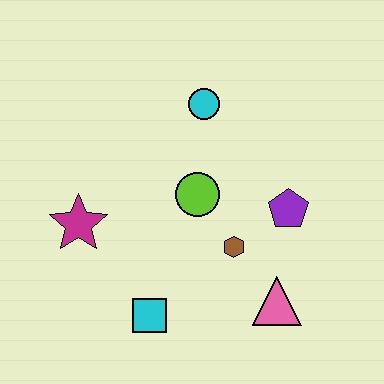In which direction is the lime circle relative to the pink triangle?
The lime circle is above the pink triangle.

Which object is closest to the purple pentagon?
The brown hexagon is closest to the purple pentagon.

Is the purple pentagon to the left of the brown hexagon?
No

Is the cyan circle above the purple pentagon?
Yes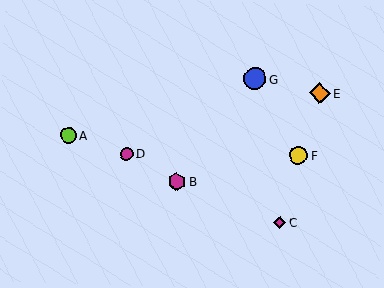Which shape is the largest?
The blue circle (labeled G) is the largest.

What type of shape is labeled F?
Shape F is a yellow circle.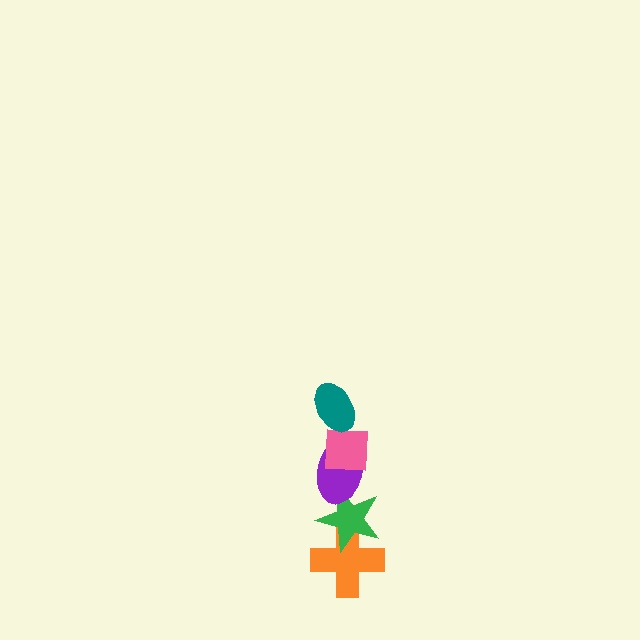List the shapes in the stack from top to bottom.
From top to bottom: the teal ellipse, the pink square, the purple ellipse, the green star, the orange cross.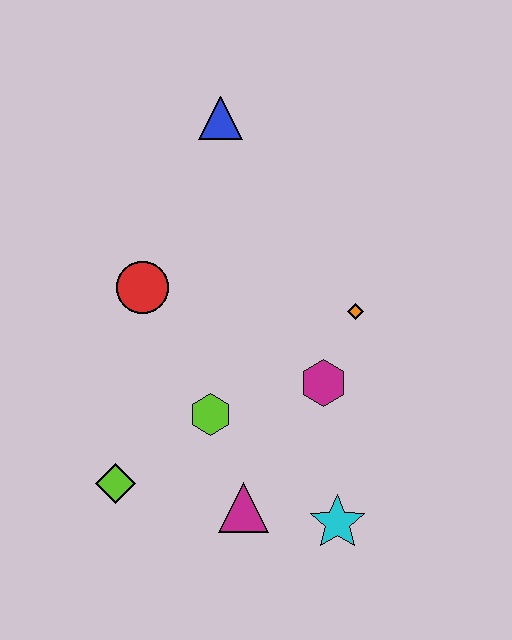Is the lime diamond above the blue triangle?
No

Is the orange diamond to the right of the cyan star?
Yes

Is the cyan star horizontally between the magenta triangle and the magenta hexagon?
No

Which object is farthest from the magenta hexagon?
The blue triangle is farthest from the magenta hexagon.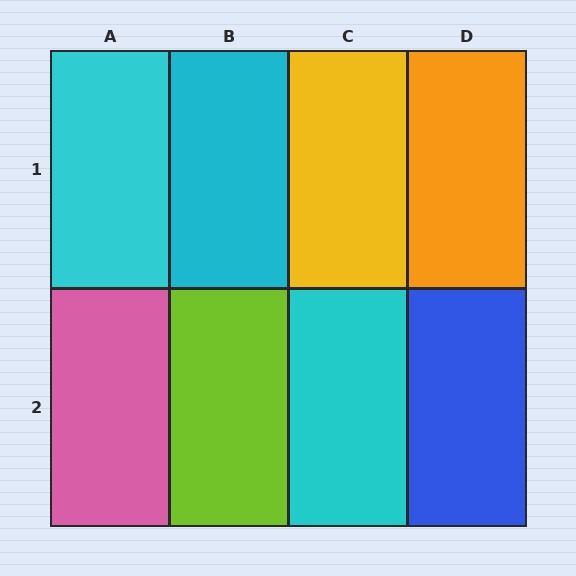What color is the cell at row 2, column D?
Blue.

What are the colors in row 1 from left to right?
Cyan, cyan, yellow, orange.